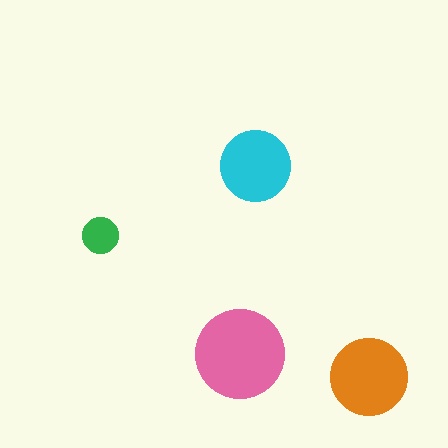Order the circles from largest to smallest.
the pink one, the orange one, the cyan one, the green one.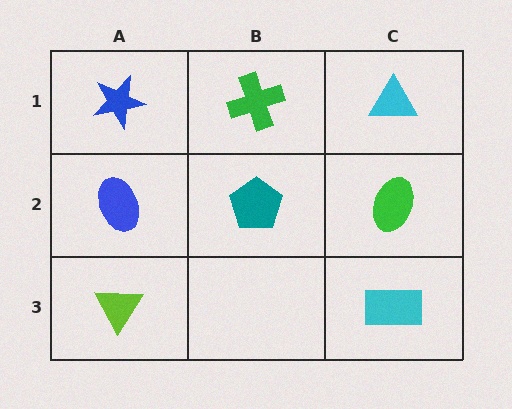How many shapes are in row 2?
3 shapes.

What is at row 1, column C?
A cyan triangle.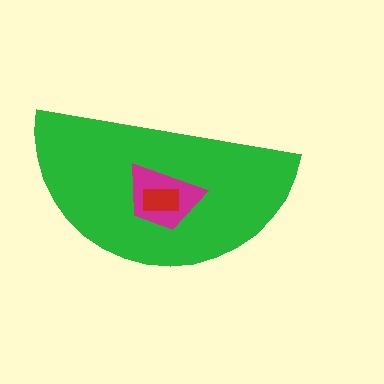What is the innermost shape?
The red rectangle.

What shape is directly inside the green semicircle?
The magenta trapezoid.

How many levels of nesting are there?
3.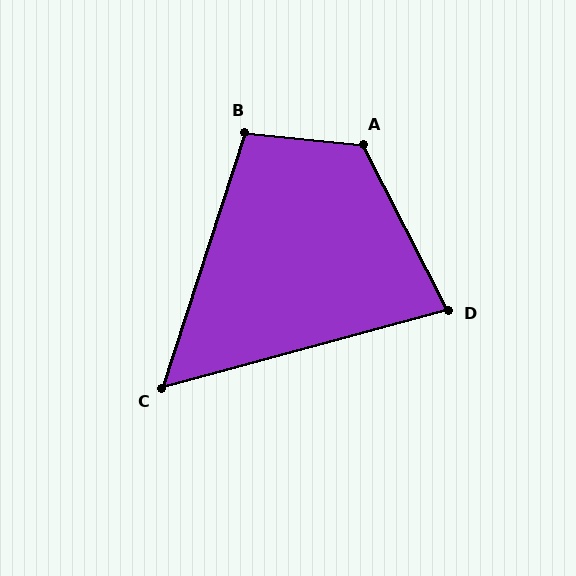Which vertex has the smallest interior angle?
C, at approximately 57 degrees.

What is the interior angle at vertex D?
Approximately 78 degrees (acute).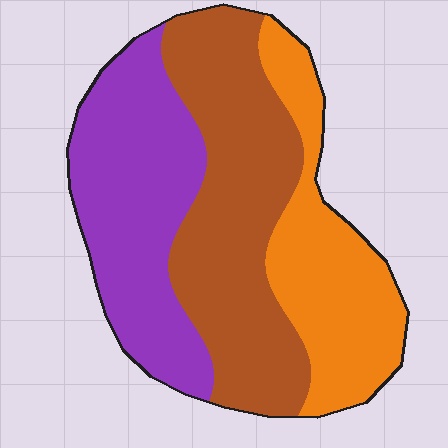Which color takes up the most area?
Brown, at roughly 40%.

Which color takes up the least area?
Orange, at roughly 25%.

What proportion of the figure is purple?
Purple takes up about one third (1/3) of the figure.